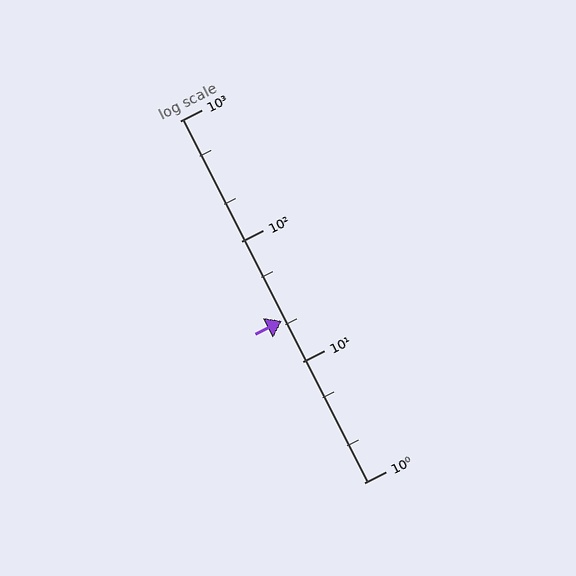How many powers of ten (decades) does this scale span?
The scale spans 3 decades, from 1 to 1000.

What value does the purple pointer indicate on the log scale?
The pointer indicates approximately 22.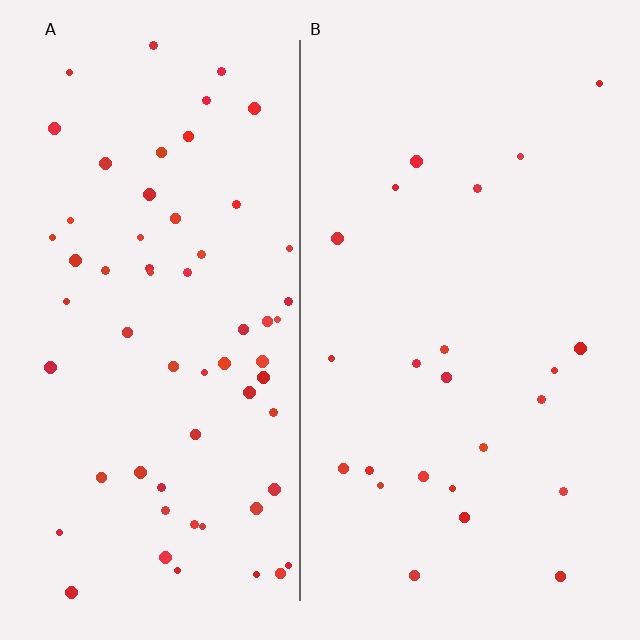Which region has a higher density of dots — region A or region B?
A (the left).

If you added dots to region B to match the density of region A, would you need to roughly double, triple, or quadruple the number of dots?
Approximately triple.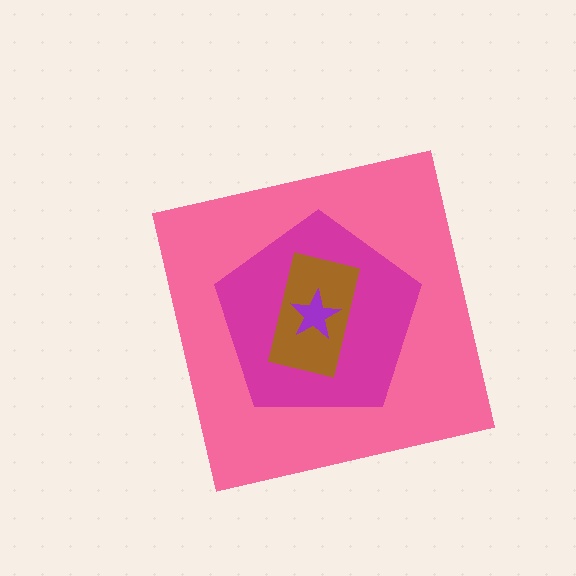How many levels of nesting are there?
4.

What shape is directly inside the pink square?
The magenta pentagon.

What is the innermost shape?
The purple star.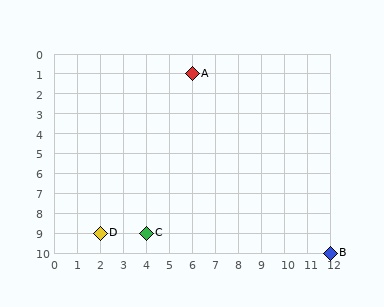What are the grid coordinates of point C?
Point C is at grid coordinates (4, 9).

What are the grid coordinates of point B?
Point B is at grid coordinates (12, 10).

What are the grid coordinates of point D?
Point D is at grid coordinates (2, 9).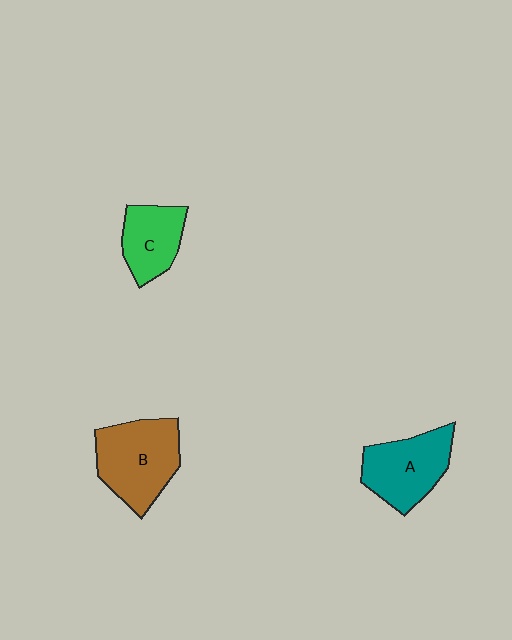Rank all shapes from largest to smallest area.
From largest to smallest: B (brown), A (teal), C (green).